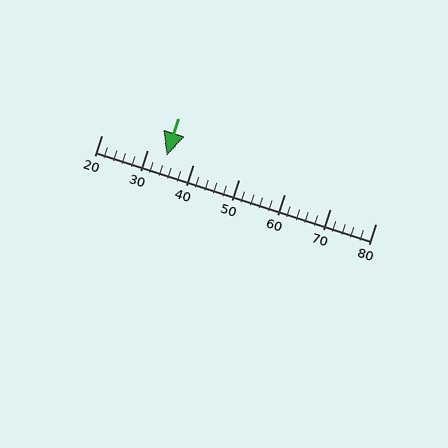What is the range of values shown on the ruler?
The ruler shows values from 20 to 80.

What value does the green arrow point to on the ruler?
The green arrow points to approximately 34.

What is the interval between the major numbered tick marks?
The major tick marks are spaced 10 units apart.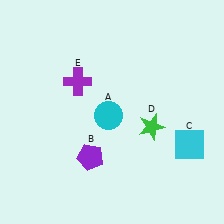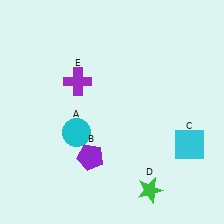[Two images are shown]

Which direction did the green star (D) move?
The green star (D) moved down.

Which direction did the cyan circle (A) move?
The cyan circle (A) moved left.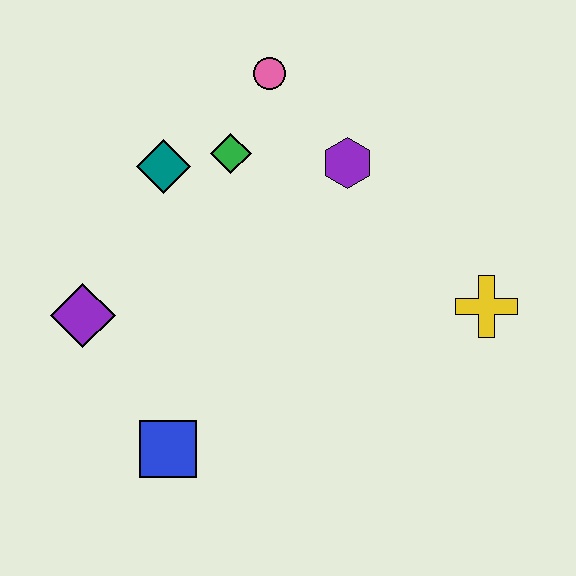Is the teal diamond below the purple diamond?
No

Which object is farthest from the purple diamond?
The yellow cross is farthest from the purple diamond.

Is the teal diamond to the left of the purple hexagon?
Yes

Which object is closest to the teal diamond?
The green diamond is closest to the teal diamond.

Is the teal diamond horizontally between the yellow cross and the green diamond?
No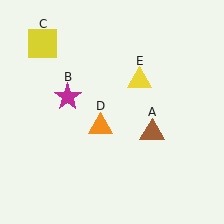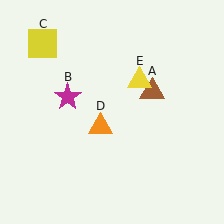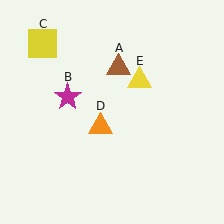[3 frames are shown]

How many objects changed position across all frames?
1 object changed position: brown triangle (object A).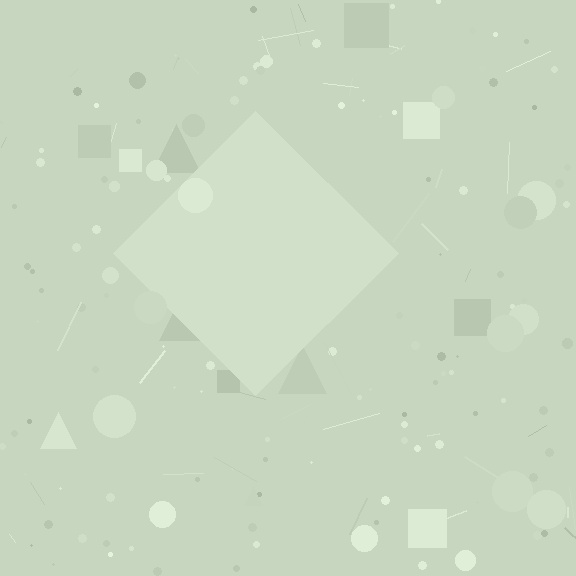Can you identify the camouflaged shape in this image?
The camouflaged shape is a diamond.